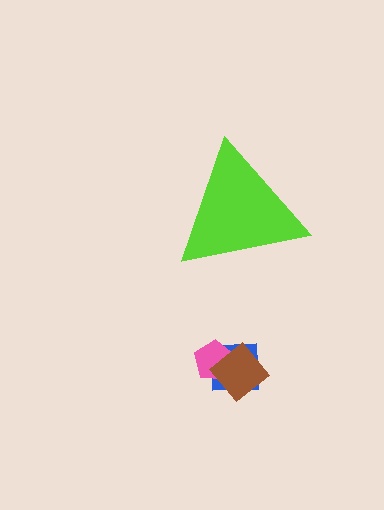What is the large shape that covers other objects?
A lime triangle.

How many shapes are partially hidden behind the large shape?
0 shapes are partially hidden.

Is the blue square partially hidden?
No, the blue square is fully visible.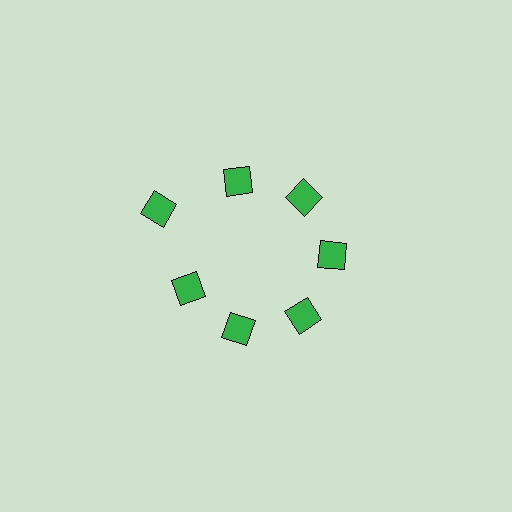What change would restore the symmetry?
The symmetry would be restored by moving it inward, back onto the ring so that all 7 diamonds sit at equal angles and equal distance from the center.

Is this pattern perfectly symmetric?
No. The 7 green diamonds are arranged in a ring, but one element near the 10 o'clock position is pushed outward from the center, breaking the 7-fold rotational symmetry.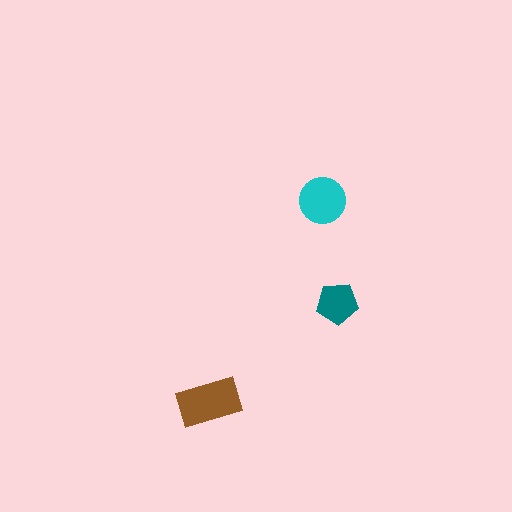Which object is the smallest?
The teal pentagon.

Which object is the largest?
The brown rectangle.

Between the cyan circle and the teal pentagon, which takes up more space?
The cyan circle.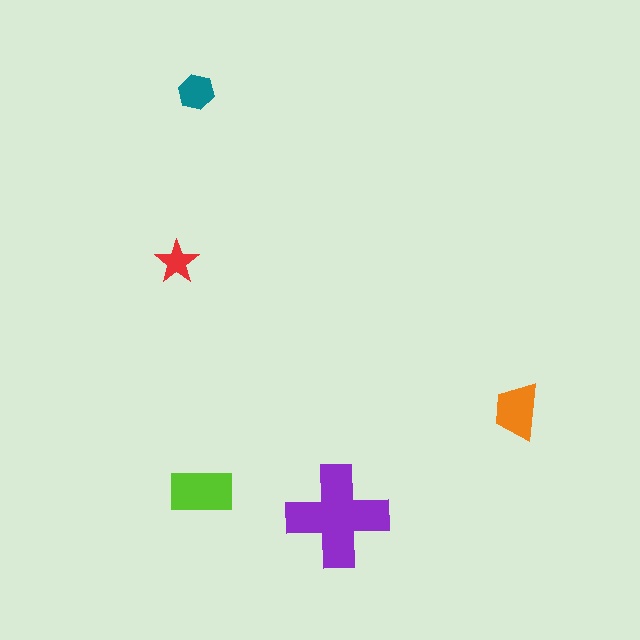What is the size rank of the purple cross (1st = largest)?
1st.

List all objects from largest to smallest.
The purple cross, the lime rectangle, the orange trapezoid, the teal hexagon, the red star.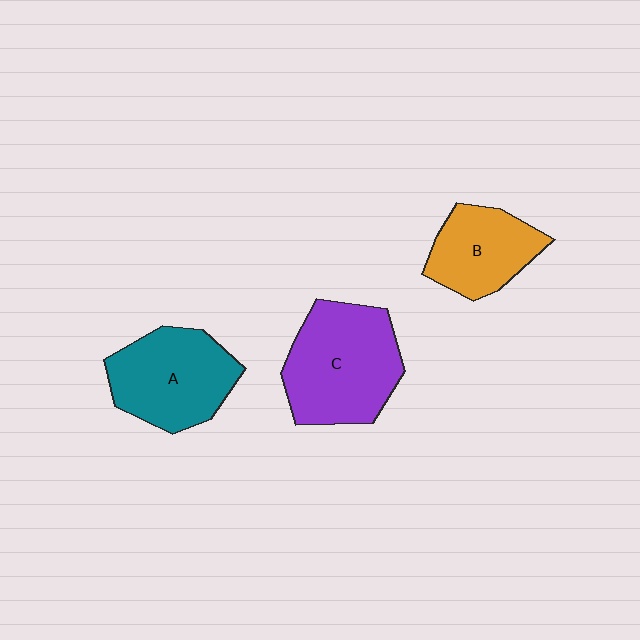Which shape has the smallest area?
Shape B (orange).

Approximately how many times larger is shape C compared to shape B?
Approximately 1.5 times.